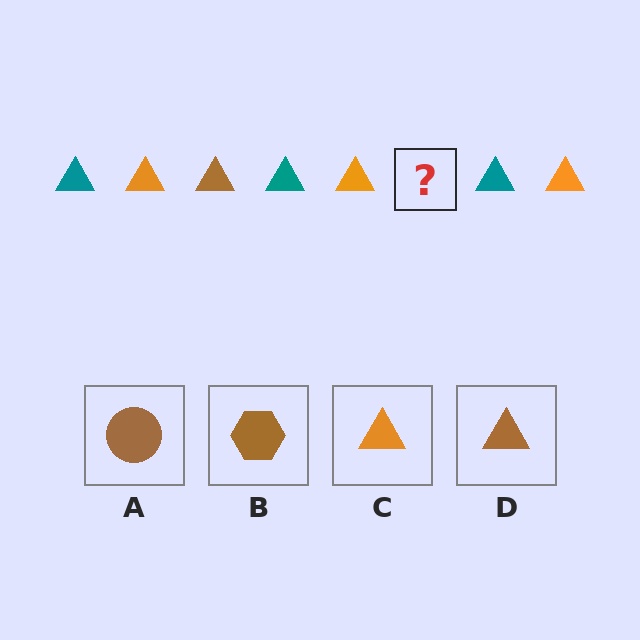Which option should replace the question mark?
Option D.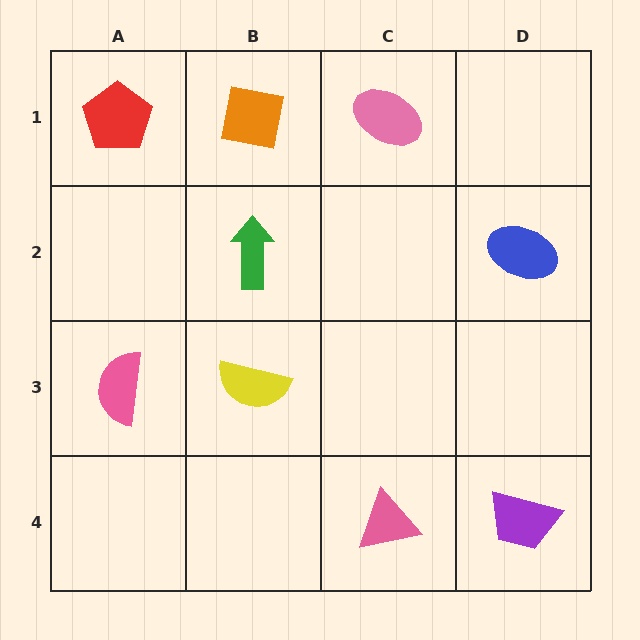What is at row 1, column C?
A pink ellipse.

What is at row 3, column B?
A yellow semicircle.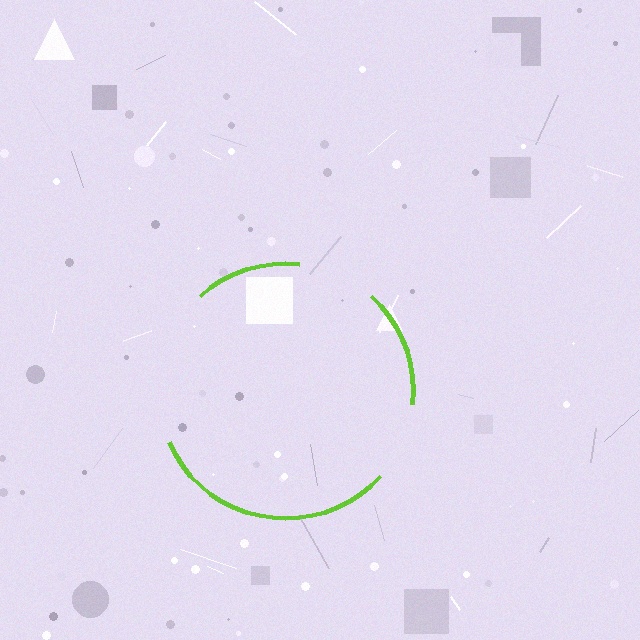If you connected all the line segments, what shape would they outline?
They would outline a circle.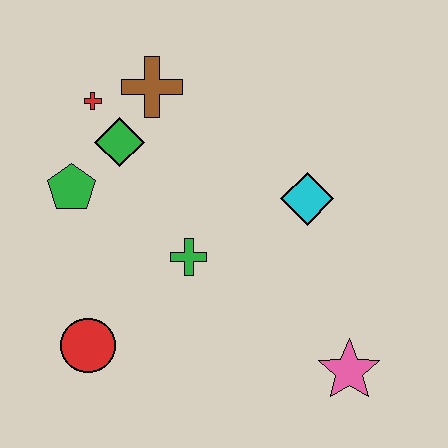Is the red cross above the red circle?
Yes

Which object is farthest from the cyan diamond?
The red circle is farthest from the cyan diamond.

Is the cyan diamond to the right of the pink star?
No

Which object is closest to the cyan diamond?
The green cross is closest to the cyan diamond.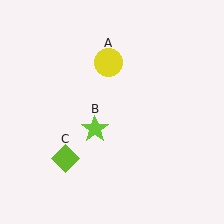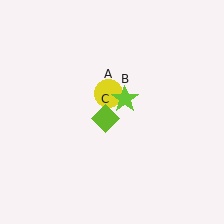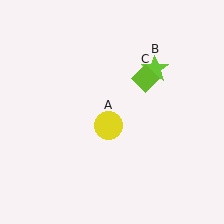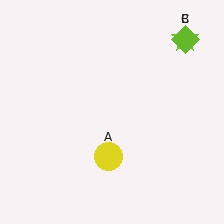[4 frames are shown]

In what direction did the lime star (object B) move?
The lime star (object B) moved up and to the right.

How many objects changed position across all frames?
3 objects changed position: yellow circle (object A), lime star (object B), lime diamond (object C).